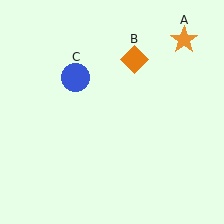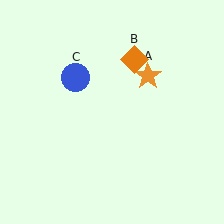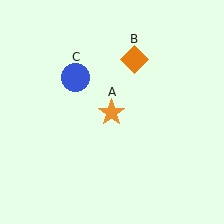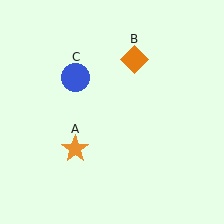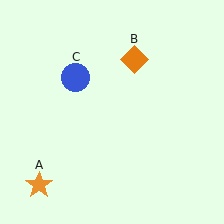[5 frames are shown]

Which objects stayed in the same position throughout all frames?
Orange diamond (object B) and blue circle (object C) remained stationary.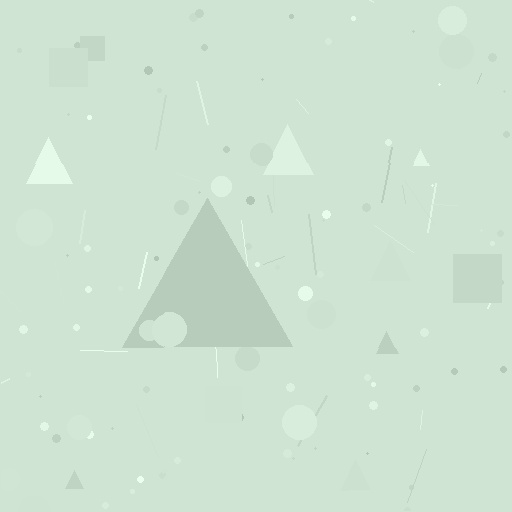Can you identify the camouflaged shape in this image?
The camouflaged shape is a triangle.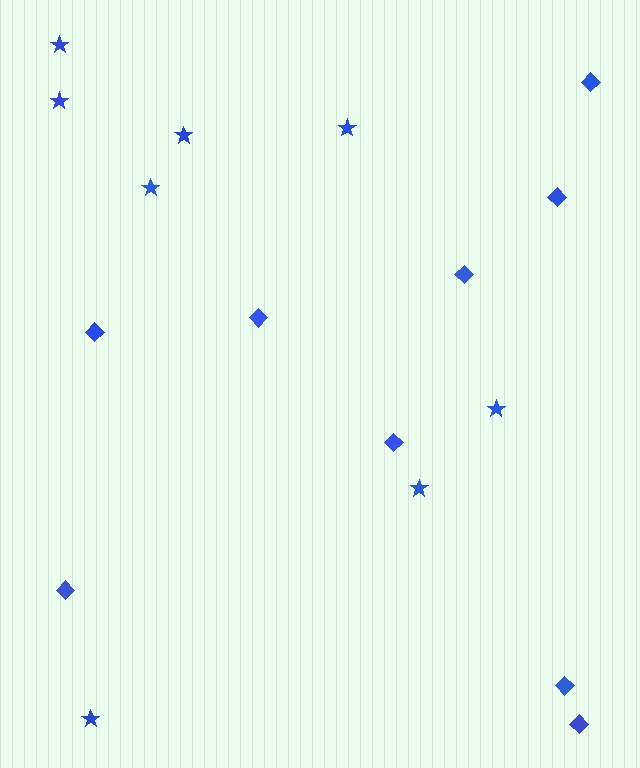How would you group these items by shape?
There are 2 groups: one group of diamonds (9) and one group of stars (8).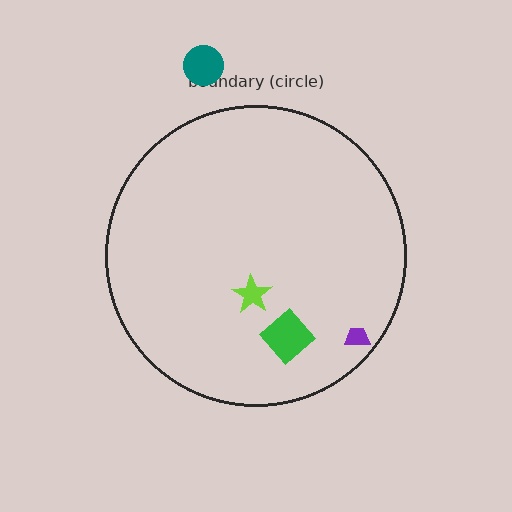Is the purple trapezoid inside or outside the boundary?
Inside.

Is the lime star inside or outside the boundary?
Inside.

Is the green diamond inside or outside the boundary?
Inside.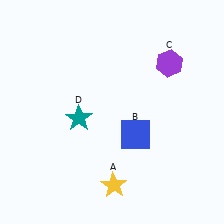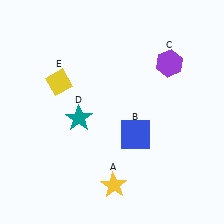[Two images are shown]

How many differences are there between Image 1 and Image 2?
There is 1 difference between the two images.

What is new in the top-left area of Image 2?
A yellow diamond (E) was added in the top-left area of Image 2.